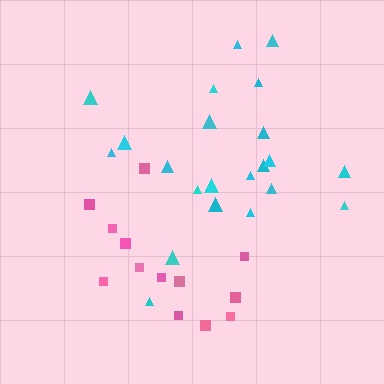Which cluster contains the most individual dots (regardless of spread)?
Cyan (22).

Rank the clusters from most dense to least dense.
pink, cyan.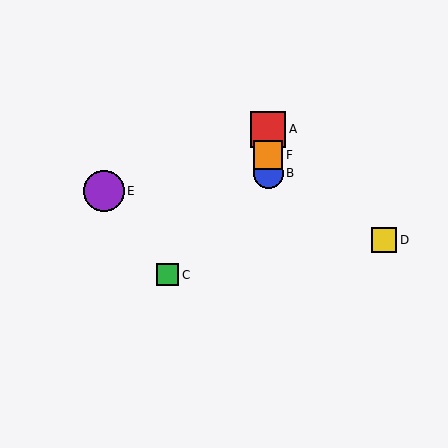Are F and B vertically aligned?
Yes, both are at x≈268.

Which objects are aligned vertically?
Objects A, B, F are aligned vertically.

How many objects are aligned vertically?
3 objects (A, B, F) are aligned vertically.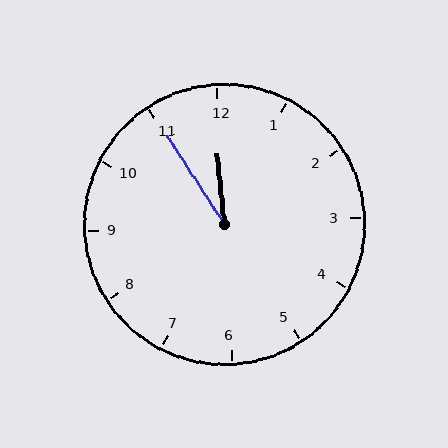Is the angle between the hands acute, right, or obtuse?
It is acute.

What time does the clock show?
11:55.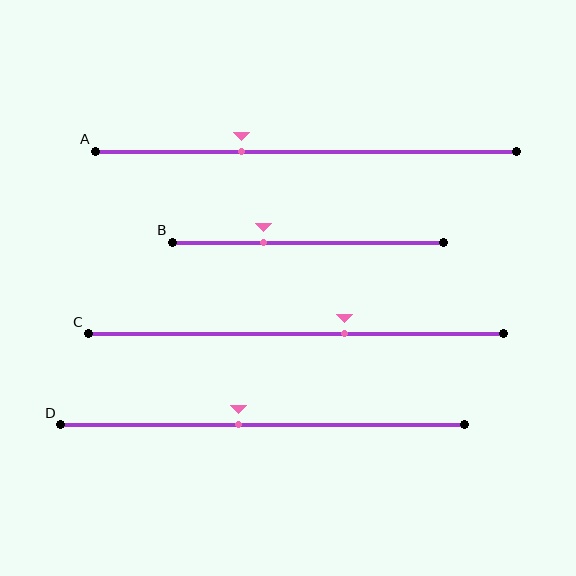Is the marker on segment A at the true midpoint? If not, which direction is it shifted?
No, the marker on segment A is shifted to the left by about 15% of the segment length.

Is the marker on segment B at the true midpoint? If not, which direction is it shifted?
No, the marker on segment B is shifted to the left by about 16% of the segment length.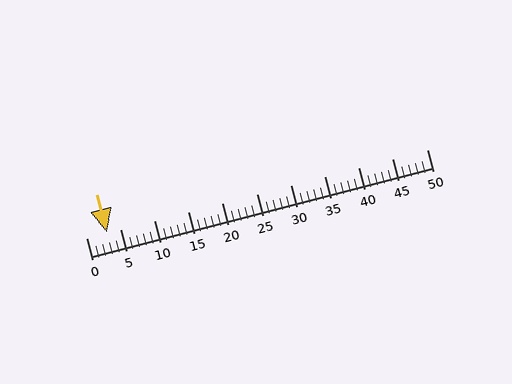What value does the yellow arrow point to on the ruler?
The yellow arrow points to approximately 3.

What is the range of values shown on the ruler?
The ruler shows values from 0 to 50.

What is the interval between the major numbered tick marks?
The major tick marks are spaced 5 units apart.